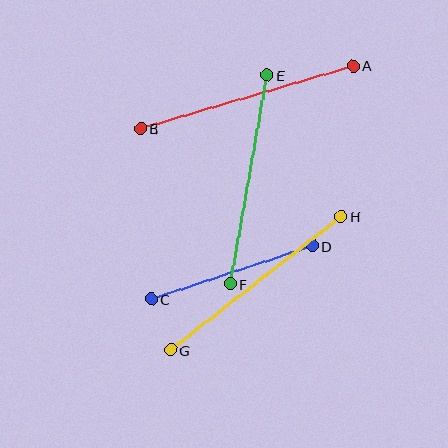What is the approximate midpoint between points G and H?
The midpoint is at approximately (256, 283) pixels.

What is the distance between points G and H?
The distance is approximately 217 pixels.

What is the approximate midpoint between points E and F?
The midpoint is at approximately (249, 180) pixels.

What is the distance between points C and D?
The distance is approximately 170 pixels.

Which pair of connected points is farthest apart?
Points A and B are farthest apart.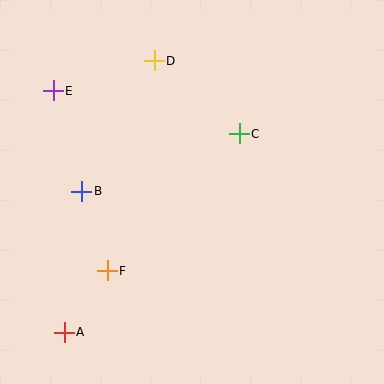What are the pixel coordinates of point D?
Point D is at (154, 61).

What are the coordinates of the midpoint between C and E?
The midpoint between C and E is at (146, 112).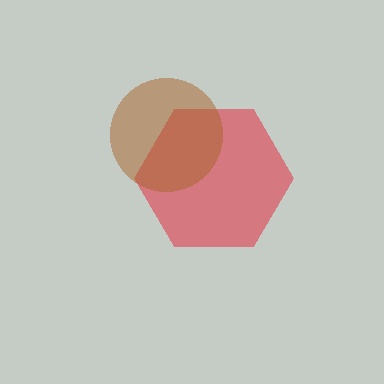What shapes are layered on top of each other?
The layered shapes are: a red hexagon, a brown circle.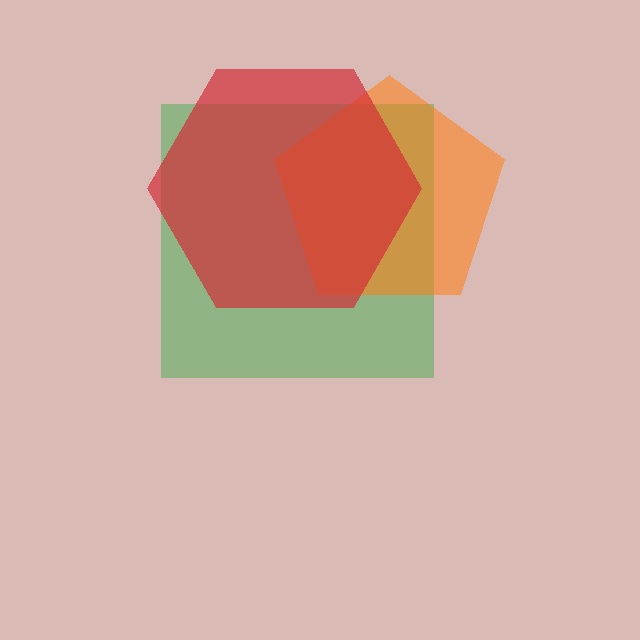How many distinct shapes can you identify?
There are 3 distinct shapes: a green square, an orange pentagon, a red hexagon.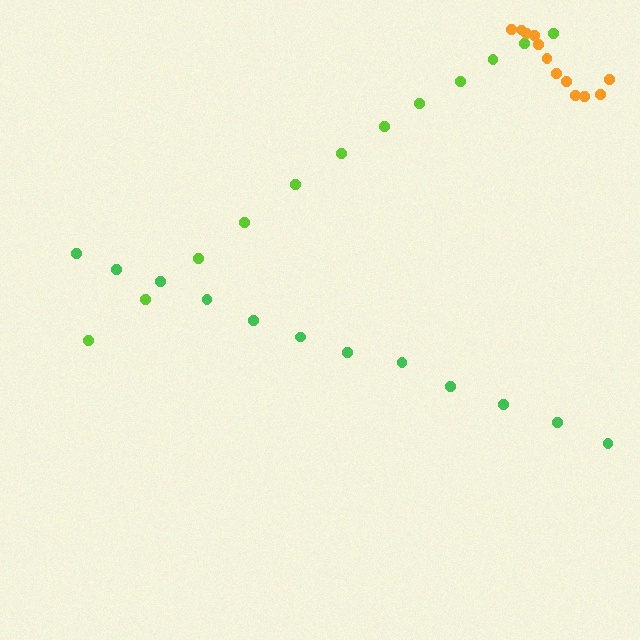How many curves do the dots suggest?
There are 3 distinct paths.